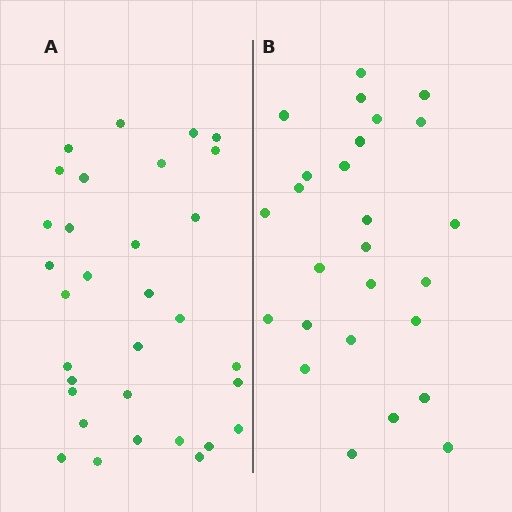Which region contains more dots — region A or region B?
Region A (the left region) has more dots.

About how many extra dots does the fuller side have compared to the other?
Region A has about 6 more dots than region B.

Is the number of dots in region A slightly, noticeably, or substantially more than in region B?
Region A has only slightly more — the two regions are fairly close. The ratio is roughly 1.2 to 1.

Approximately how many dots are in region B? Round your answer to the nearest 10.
About 30 dots. (The exact count is 26, which rounds to 30.)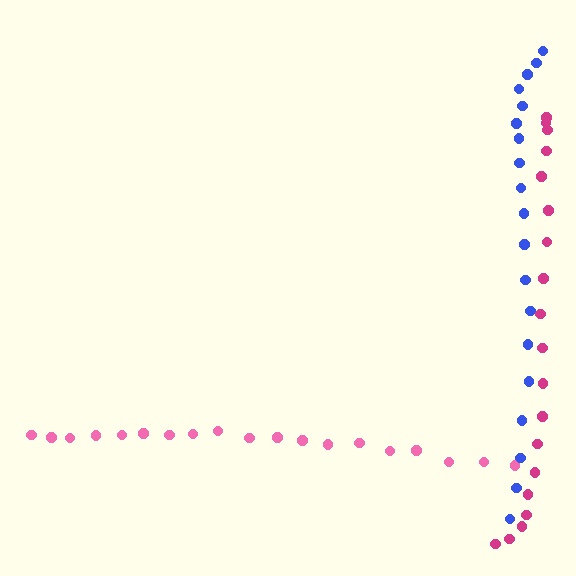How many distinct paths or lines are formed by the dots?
There are 3 distinct paths.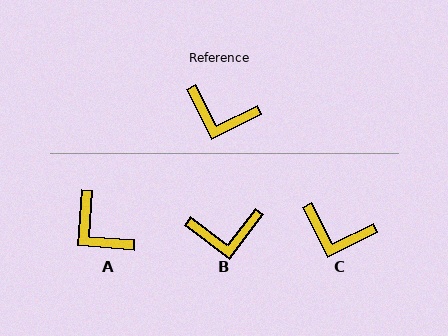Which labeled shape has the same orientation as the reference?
C.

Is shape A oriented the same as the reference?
No, it is off by about 31 degrees.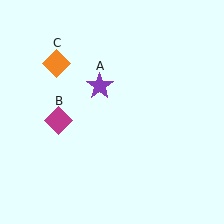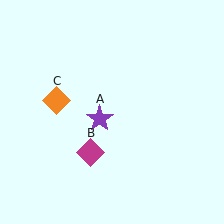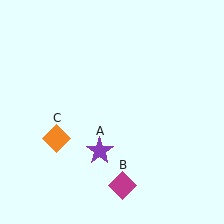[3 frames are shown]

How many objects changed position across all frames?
3 objects changed position: purple star (object A), magenta diamond (object B), orange diamond (object C).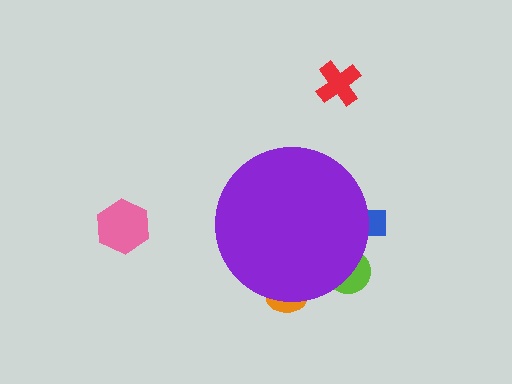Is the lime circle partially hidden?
Yes, the lime circle is partially hidden behind the purple circle.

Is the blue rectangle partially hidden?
Yes, the blue rectangle is partially hidden behind the purple circle.